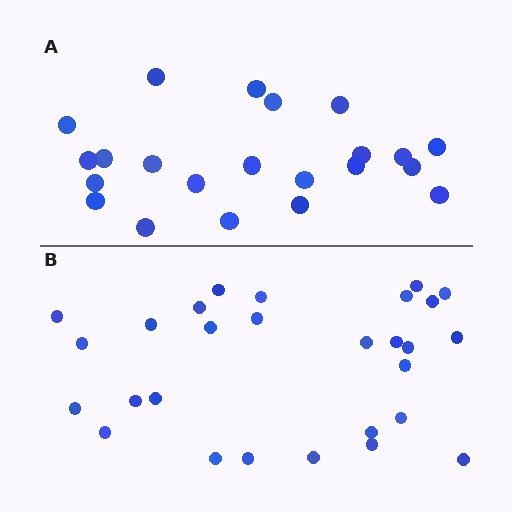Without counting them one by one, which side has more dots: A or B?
Region B (the bottom region) has more dots.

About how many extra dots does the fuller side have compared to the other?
Region B has about 6 more dots than region A.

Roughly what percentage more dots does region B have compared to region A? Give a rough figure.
About 25% more.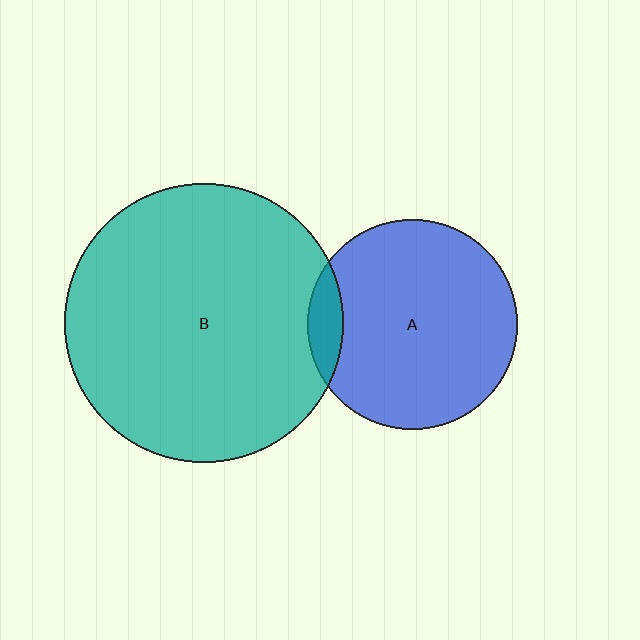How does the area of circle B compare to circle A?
Approximately 1.8 times.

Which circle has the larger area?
Circle B (teal).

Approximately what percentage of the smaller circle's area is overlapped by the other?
Approximately 10%.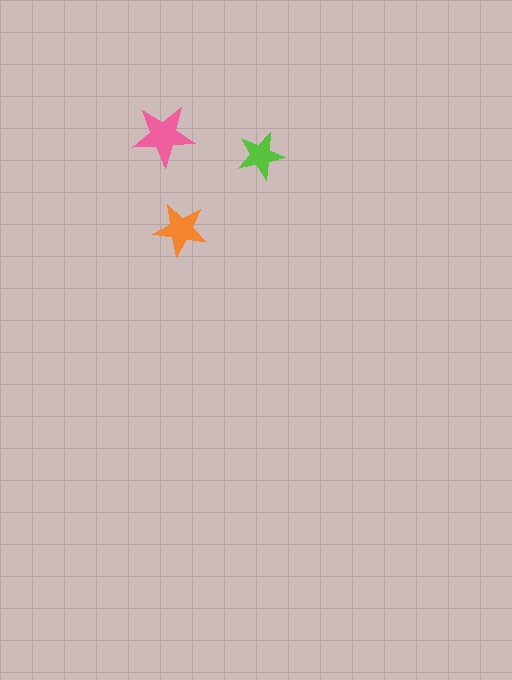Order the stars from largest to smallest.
the pink one, the orange one, the lime one.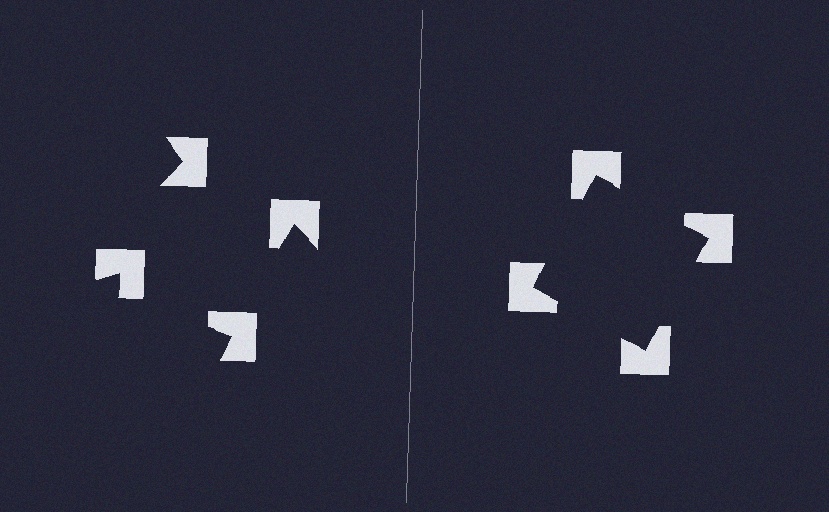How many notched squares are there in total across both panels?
8 — 4 on each side.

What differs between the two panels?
The notched squares are positioned identically on both sides; only the wedge orientations differ. On the right they align to a square; on the left they are misaligned.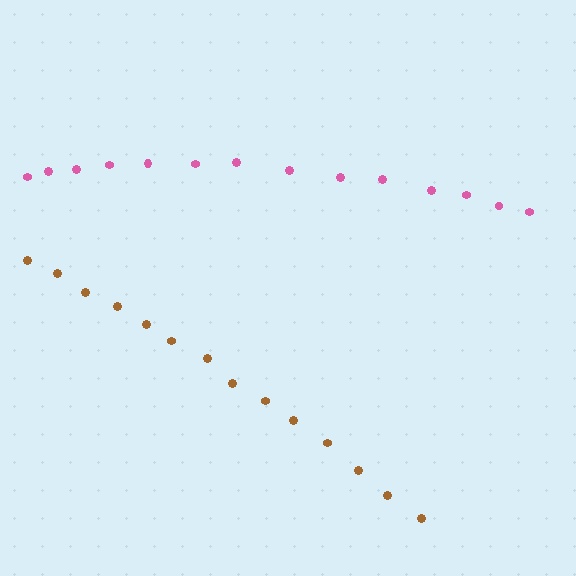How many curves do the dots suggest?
There are 2 distinct paths.